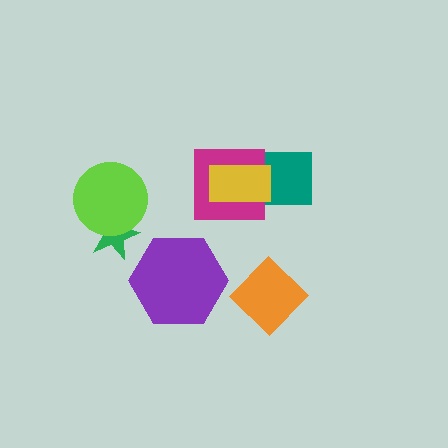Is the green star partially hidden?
Yes, it is partially covered by another shape.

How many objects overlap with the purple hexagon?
0 objects overlap with the purple hexagon.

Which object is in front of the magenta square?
The yellow rectangle is in front of the magenta square.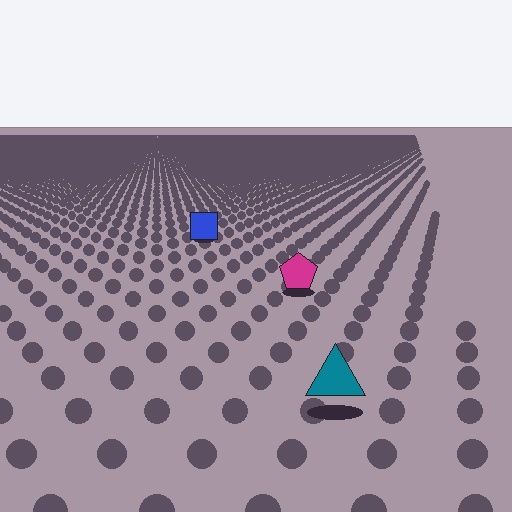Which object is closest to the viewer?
The teal triangle is closest. The texture marks near it are larger and more spread out.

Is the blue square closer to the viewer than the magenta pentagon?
No. The magenta pentagon is closer — you can tell from the texture gradient: the ground texture is coarser near it.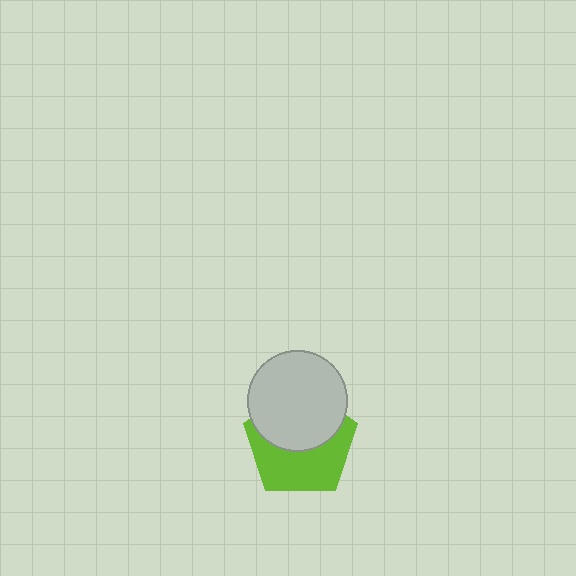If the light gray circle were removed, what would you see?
You would see the complete lime pentagon.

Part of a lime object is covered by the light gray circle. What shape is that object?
It is a pentagon.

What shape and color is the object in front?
The object in front is a light gray circle.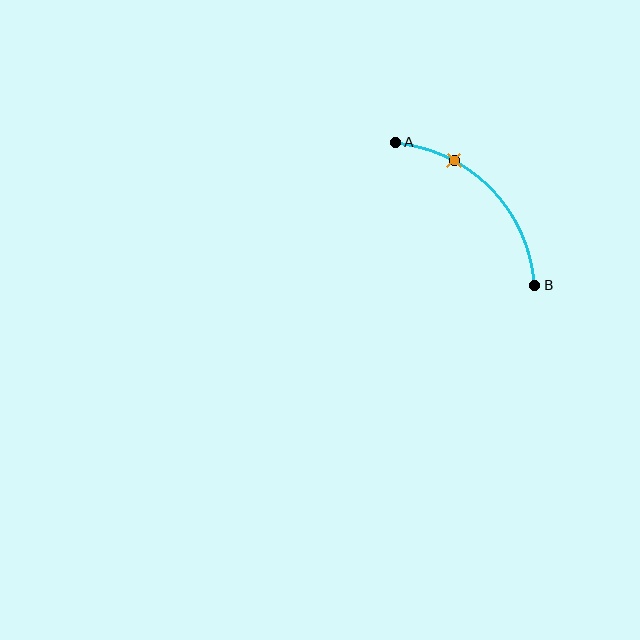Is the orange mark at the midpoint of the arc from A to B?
No. The orange mark lies on the arc but is closer to endpoint A. The arc midpoint would be at the point on the curve equidistant along the arc from both A and B.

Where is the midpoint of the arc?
The arc midpoint is the point on the curve farthest from the straight line joining A and B. It sits above and to the right of that line.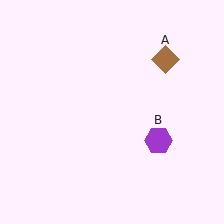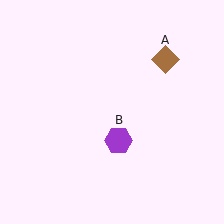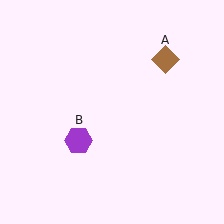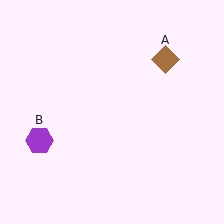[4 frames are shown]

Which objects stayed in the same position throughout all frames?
Brown diamond (object A) remained stationary.